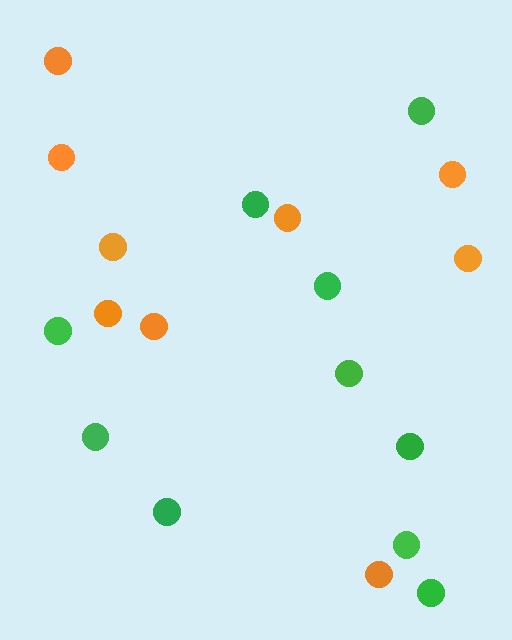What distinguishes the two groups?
There are 2 groups: one group of orange circles (9) and one group of green circles (10).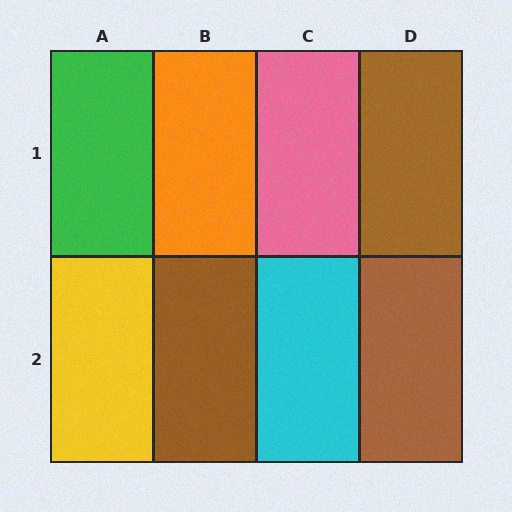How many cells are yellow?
1 cell is yellow.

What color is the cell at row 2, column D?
Brown.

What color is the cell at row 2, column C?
Cyan.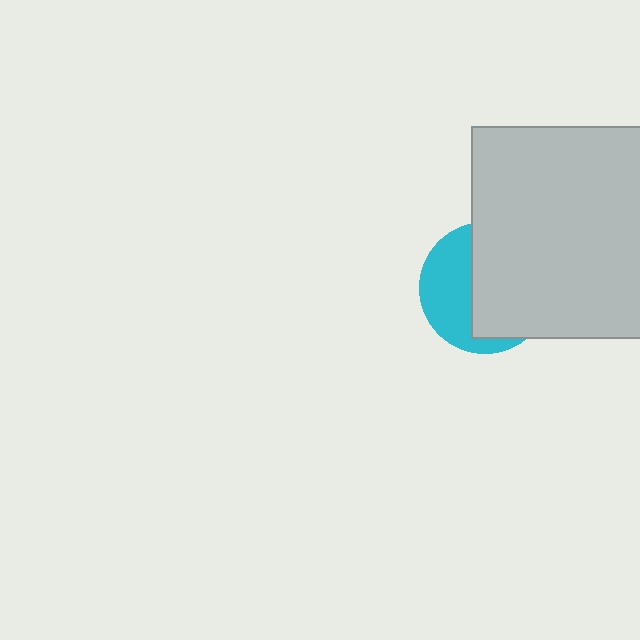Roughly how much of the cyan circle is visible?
A small part of it is visible (roughly 41%).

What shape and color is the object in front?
The object in front is a light gray square.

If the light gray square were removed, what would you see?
You would see the complete cyan circle.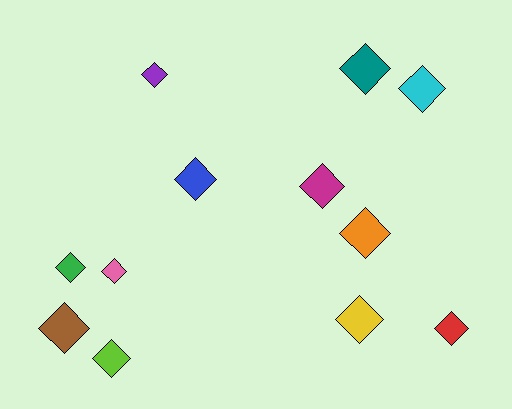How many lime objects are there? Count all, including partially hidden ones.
There is 1 lime object.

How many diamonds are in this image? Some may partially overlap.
There are 12 diamonds.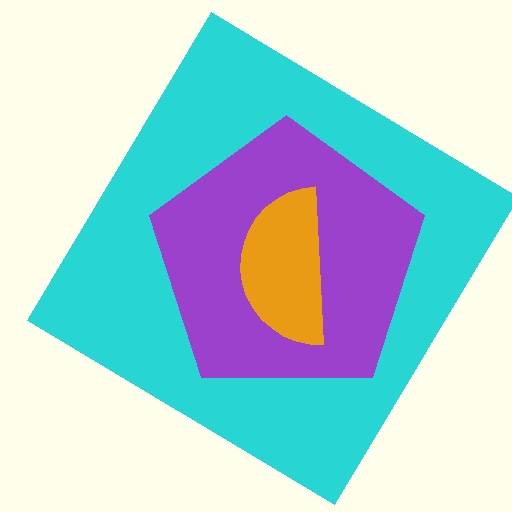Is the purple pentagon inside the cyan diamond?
Yes.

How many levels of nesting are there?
3.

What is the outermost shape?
The cyan diamond.